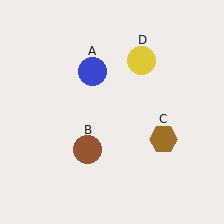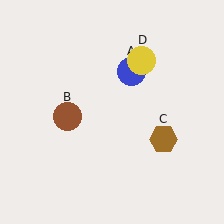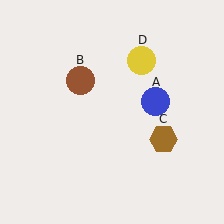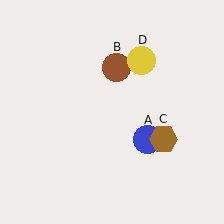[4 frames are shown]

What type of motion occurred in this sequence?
The blue circle (object A), brown circle (object B) rotated clockwise around the center of the scene.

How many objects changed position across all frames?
2 objects changed position: blue circle (object A), brown circle (object B).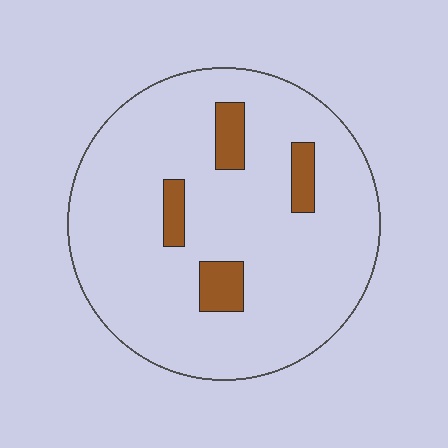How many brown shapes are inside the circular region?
4.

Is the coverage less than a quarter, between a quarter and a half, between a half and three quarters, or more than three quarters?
Less than a quarter.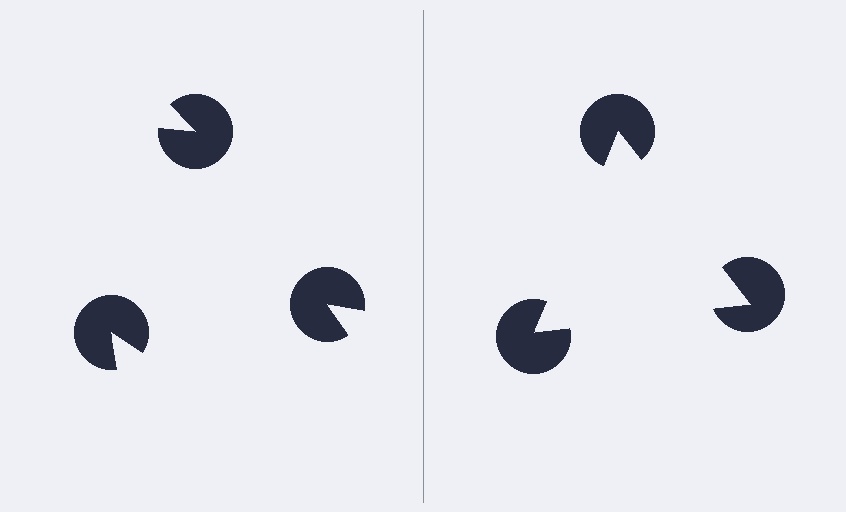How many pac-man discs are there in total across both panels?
6 — 3 on each side.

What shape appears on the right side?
An illusory triangle.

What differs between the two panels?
The pac-man discs are positioned identically on both sides; only the wedge orientations differ. On the right they align to a triangle; on the left they are misaligned.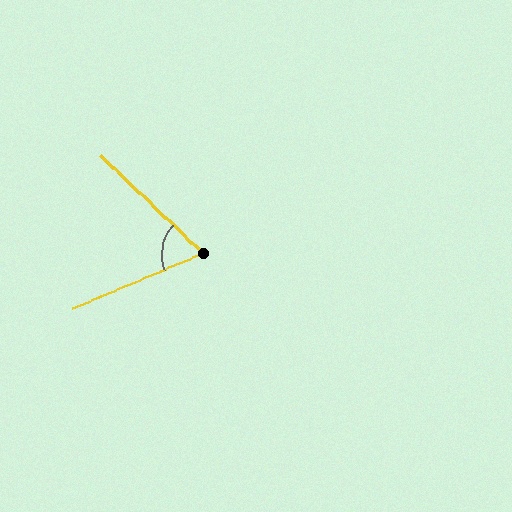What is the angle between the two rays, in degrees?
Approximately 66 degrees.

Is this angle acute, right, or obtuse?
It is acute.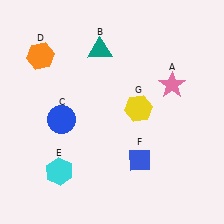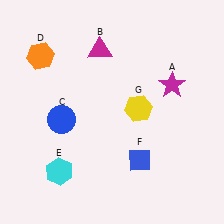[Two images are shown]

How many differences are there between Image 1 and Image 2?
There are 2 differences between the two images.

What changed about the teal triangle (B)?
In Image 1, B is teal. In Image 2, it changed to magenta.